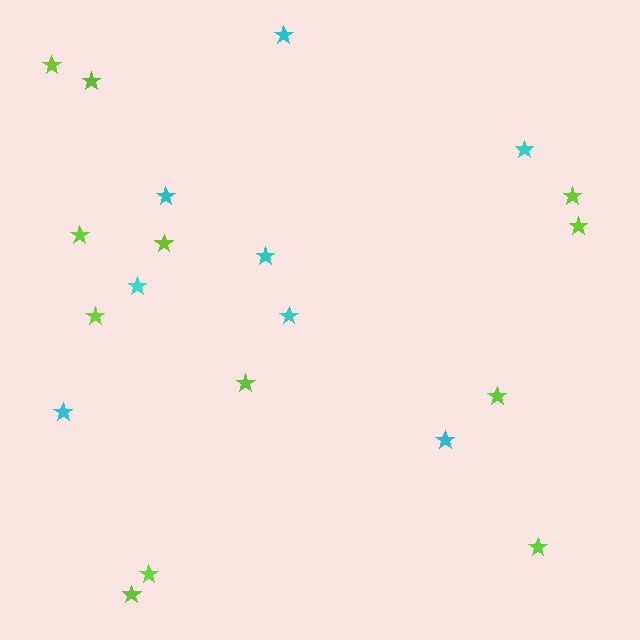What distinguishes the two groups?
There are 2 groups: one group of cyan stars (8) and one group of lime stars (12).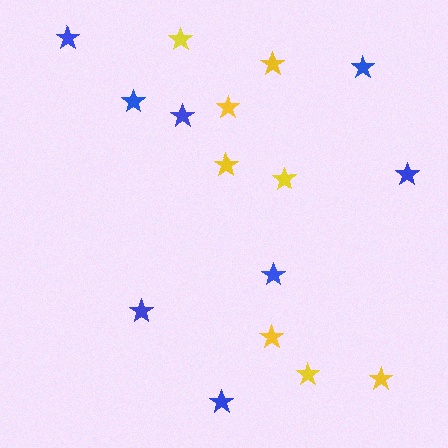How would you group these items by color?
There are 2 groups: one group of yellow stars (8) and one group of blue stars (8).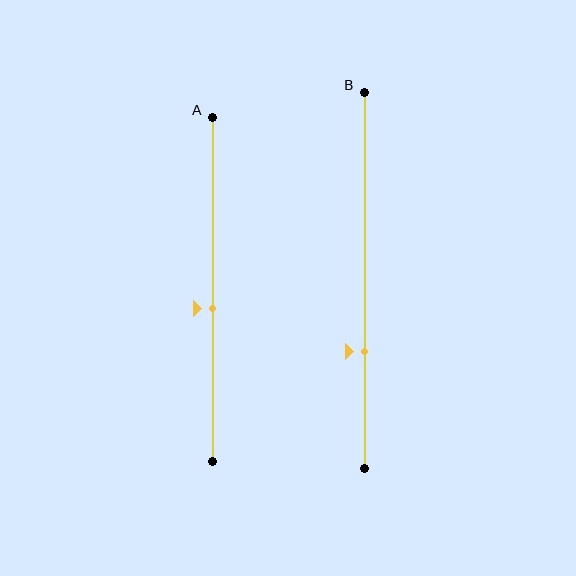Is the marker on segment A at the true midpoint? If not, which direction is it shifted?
No, the marker on segment A is shifted downward by about 5% of the segment length.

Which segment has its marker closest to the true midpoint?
Segment A has its marker closest to the true midpoint.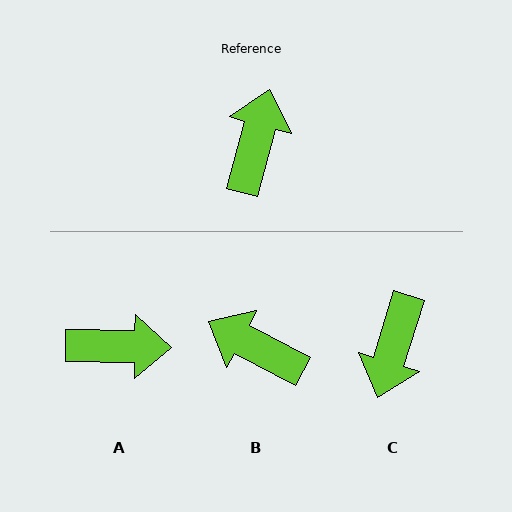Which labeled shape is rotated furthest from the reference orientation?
C, about 178 degrees away.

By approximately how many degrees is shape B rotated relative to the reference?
Approximately 77 degrees counter-clockwise.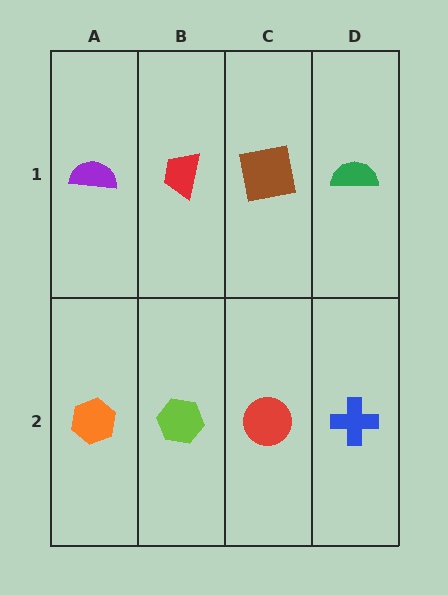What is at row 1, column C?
A brown square.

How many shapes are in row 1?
4 shapes.